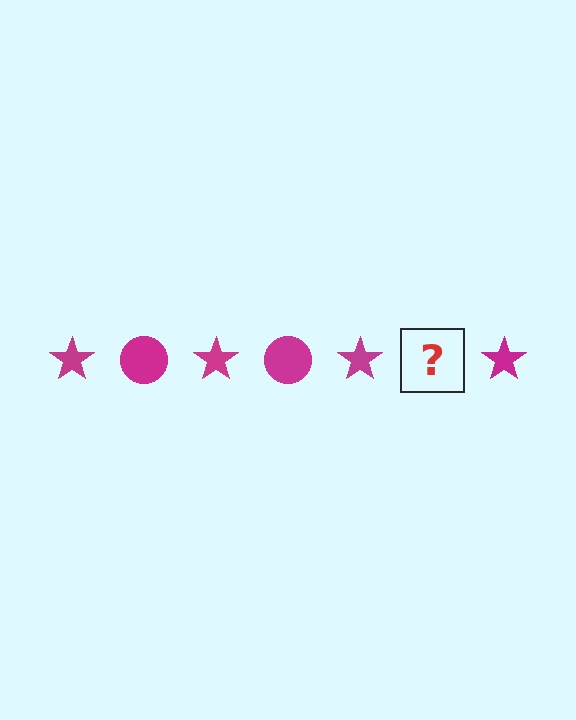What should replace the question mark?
The question mark should be replaced with a magenta circle.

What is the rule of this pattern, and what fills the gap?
The rule is that the pattern cycles through star, circle shapes in magenta. The gap should be filled with a magenta circle.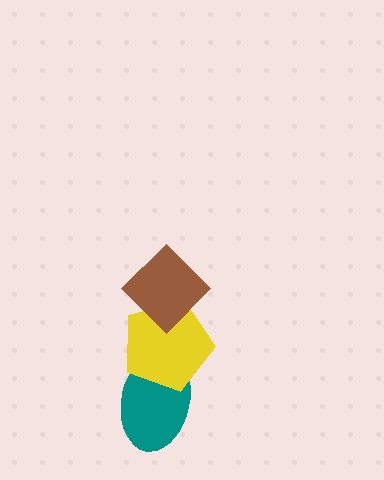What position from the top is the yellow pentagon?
The yellow pentagon is 2nd from the top.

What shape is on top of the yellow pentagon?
The brown diamond is on top of the yellow pentagon.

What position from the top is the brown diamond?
The brown diamond is 1st from the top.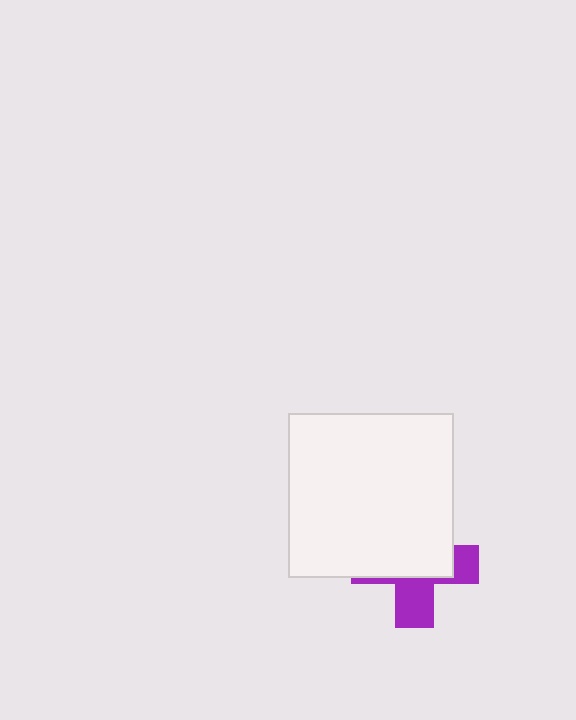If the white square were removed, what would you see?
You would see the complete purple cross.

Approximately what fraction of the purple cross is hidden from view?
Roughly 60% of the purple cross is hidden behind the white square.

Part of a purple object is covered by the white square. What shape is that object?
It is a cross.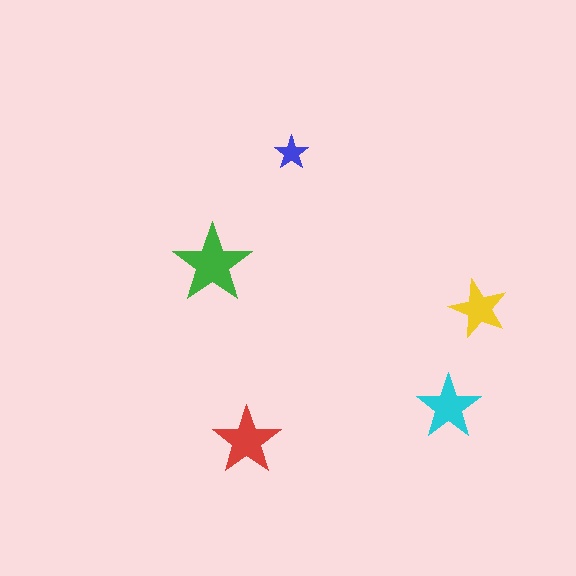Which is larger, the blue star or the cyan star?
The cyan one.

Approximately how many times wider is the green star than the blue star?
About 2.5 times wider.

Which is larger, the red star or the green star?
The green one.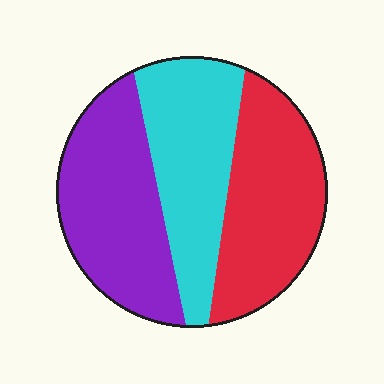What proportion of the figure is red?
Red takes up between a third and a half of the figure.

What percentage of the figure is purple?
Purple takes up between a quarter and a half of the figure.